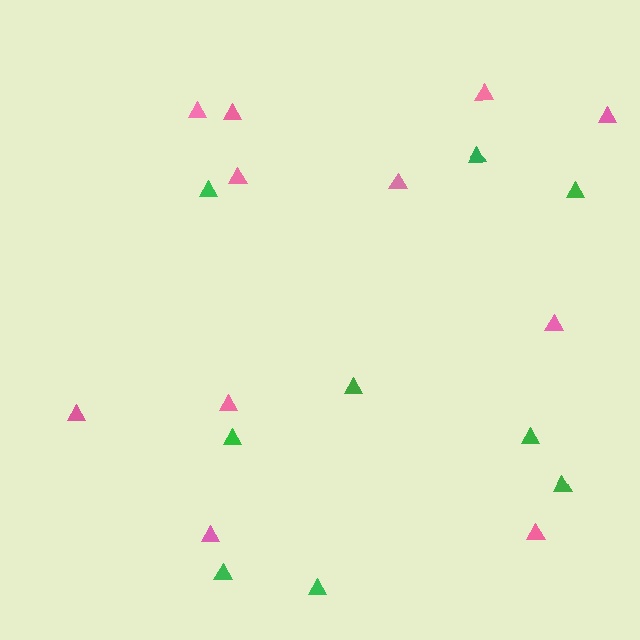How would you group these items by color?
There are 2 groups: one group of green triangles (9) and one group of pink triangles (11).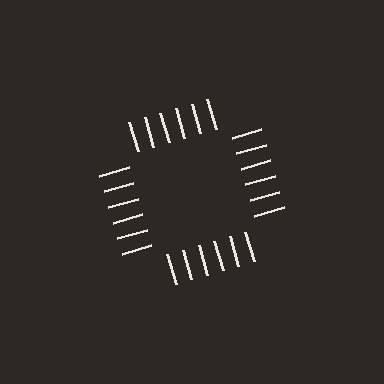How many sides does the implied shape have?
4 sides — the line-ends trace a square.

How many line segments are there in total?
24 — 6 along each of the 4 edges.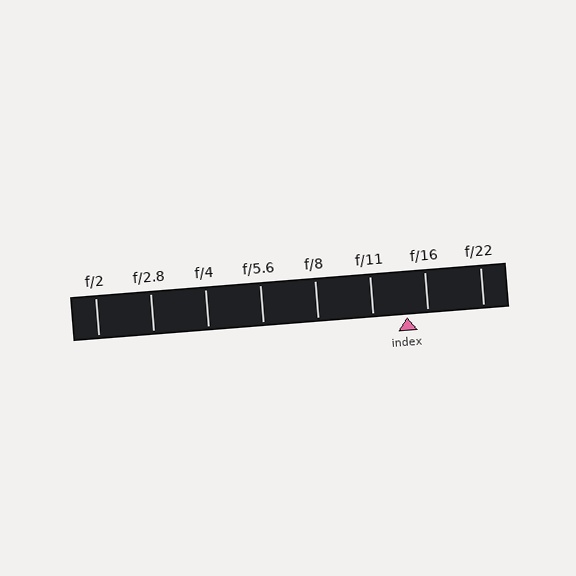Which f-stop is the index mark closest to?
The index mark is closest to f/16.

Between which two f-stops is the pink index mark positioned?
The index mark is between f/11 and f/16.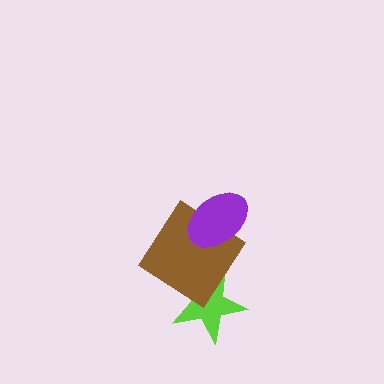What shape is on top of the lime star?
The brown diamond is on top of the lime star.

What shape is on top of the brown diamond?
The purple ellipse is on top of the brown diamond.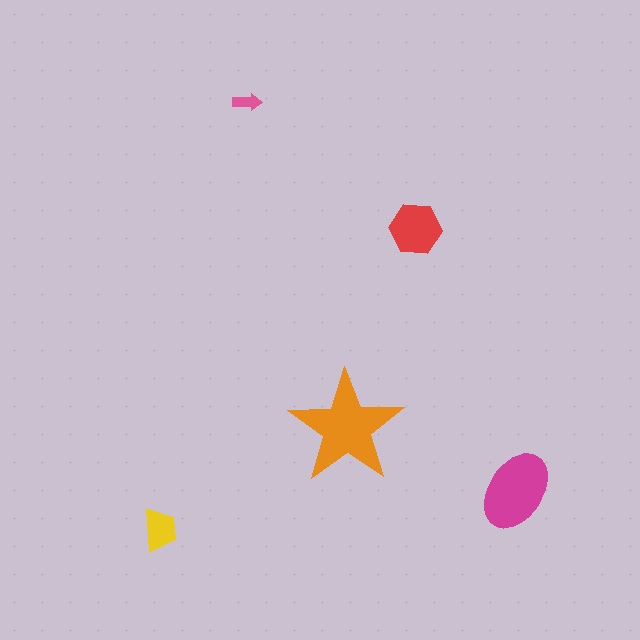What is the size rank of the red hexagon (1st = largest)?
3rd.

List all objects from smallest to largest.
The pink arrow, the yellow trapezoid, the red hexagon, the magenta ellipse, the orange star.